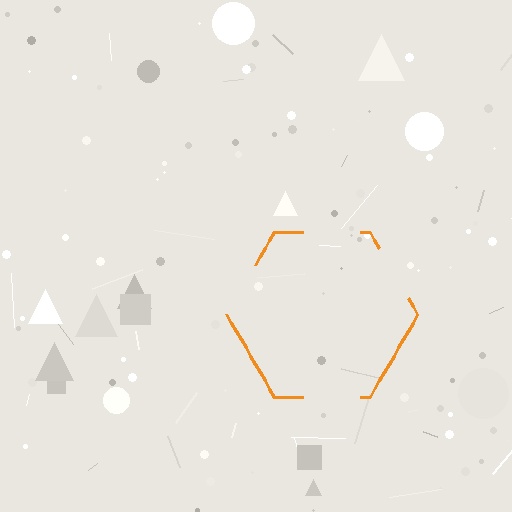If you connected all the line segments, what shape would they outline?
They would outline a hexagon.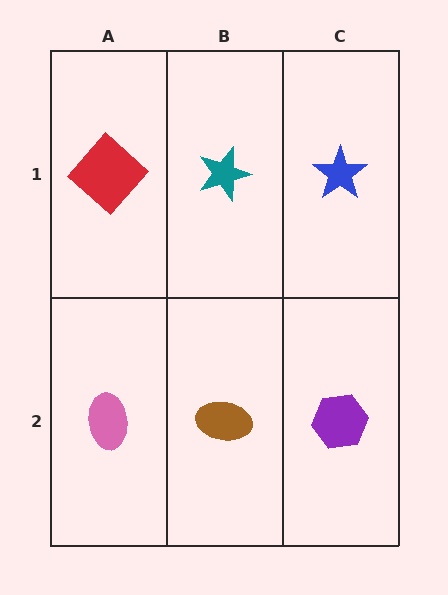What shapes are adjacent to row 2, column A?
A red diamond (row 1, column A), a brown ellipse (row 2, column B).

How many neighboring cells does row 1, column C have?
2.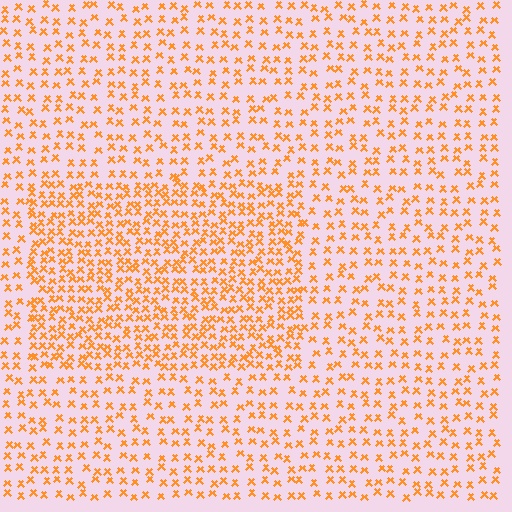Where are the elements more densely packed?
The elements are more densely packed inside the rectangle boundary.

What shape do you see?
I see a rectangle.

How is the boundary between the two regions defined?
The boundary is defined by a change in element density (approximately 1.8x ratio). All elements are the same color, size, and shape.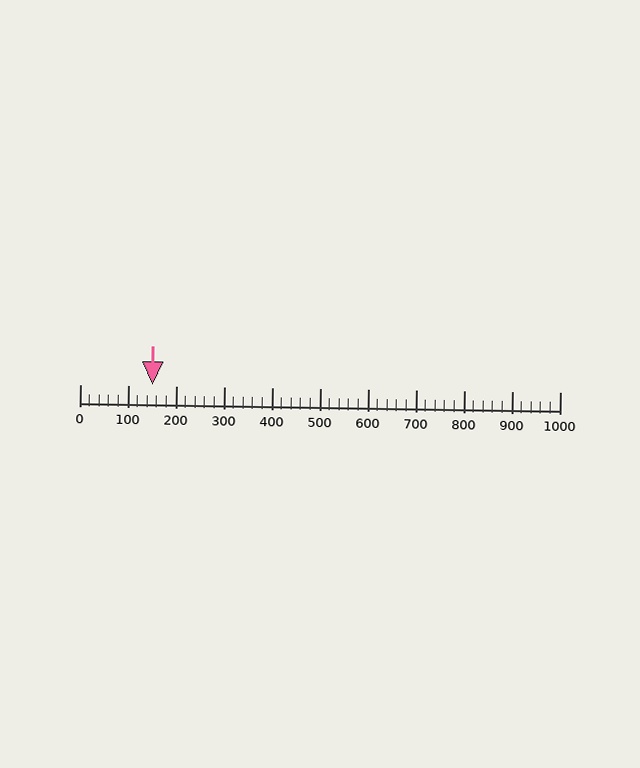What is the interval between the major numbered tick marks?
The major tick marks are spaced 100 units apart.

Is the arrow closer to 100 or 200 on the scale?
The arrow is closer to 200.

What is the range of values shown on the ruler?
The ruler shows values from 0 to 1000.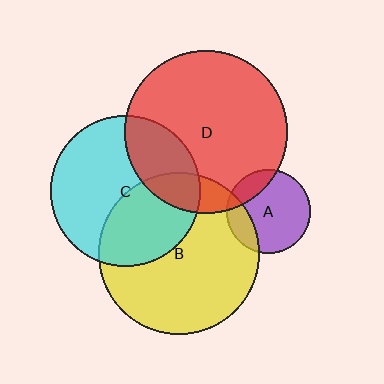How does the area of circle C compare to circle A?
Approximately 3.2 times.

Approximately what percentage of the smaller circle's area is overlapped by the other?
Approximately 20%.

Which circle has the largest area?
Circle D (red).